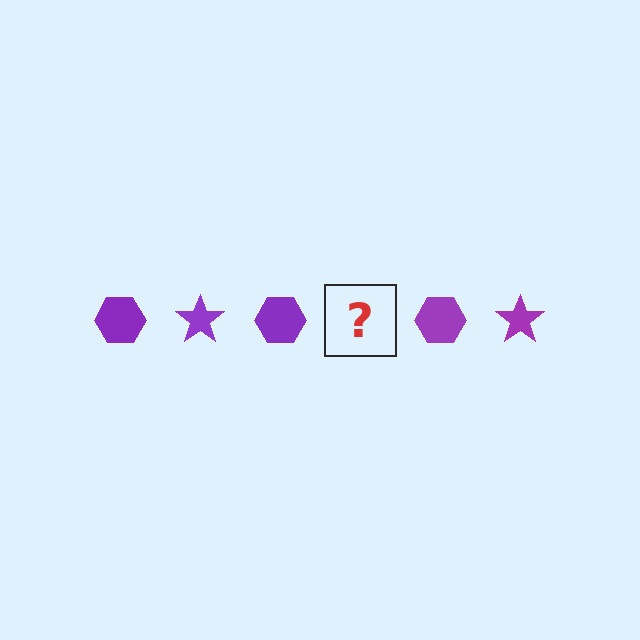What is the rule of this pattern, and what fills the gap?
The rule is that the pattern cycles through hexagon, star shapes in purple. The gap should be filled with a purple star.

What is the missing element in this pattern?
The missing element is a purple star.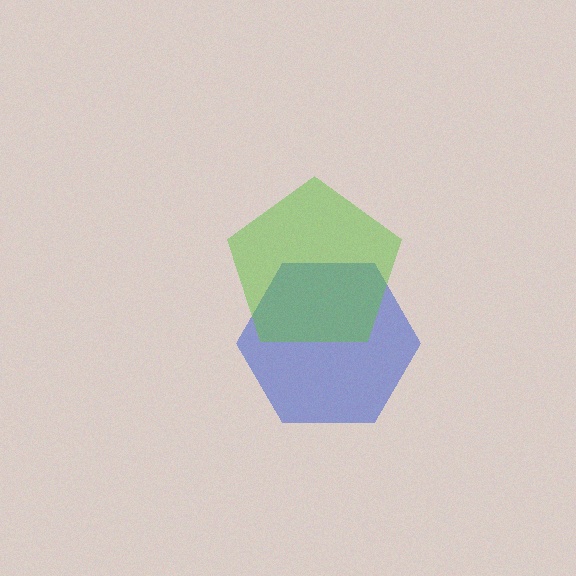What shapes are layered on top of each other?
The layered shapes are: a blue hexagon, a lime pentagon.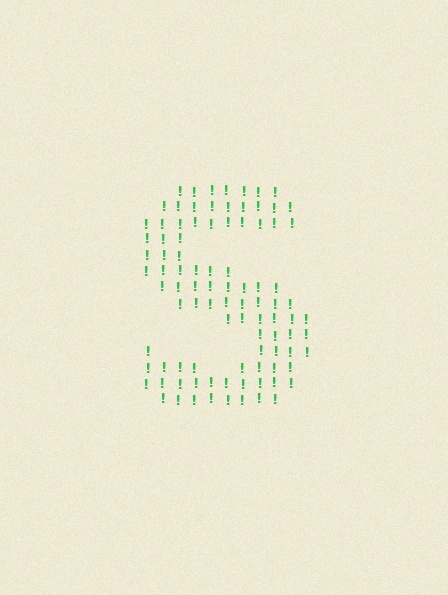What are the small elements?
The small elements are exclamation marks.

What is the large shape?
The large shape is the letter S.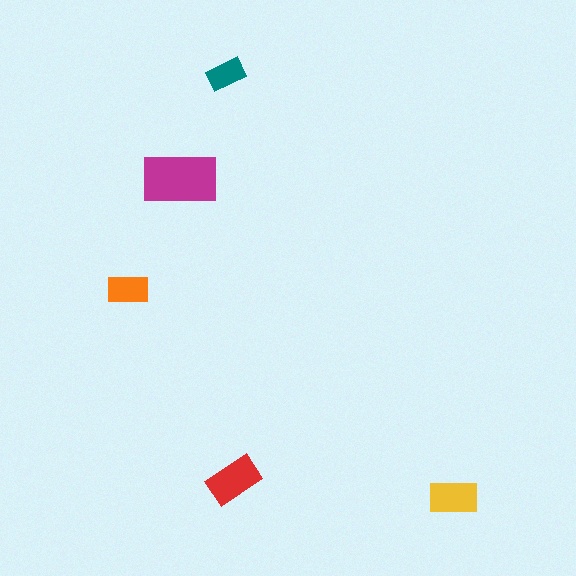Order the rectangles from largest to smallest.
the magenta one, the red one, the yellow one, the orange one, the teal one.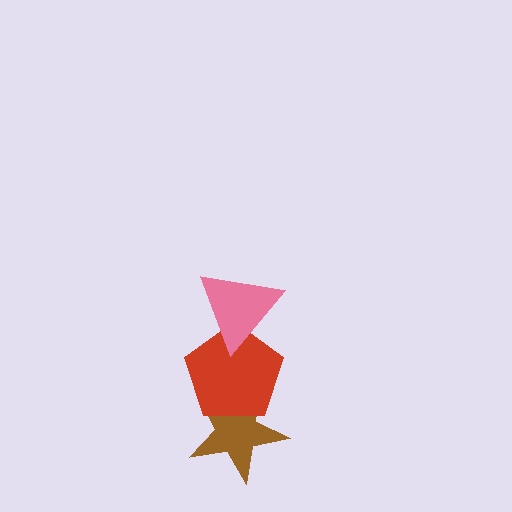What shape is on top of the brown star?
The red pentagon is on top of the brown star.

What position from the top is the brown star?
The brown star is 3rd from the top.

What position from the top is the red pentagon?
The red pentagon is 2nd from the top.